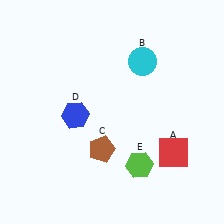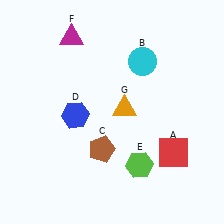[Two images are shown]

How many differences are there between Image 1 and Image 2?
There are 2 differences between the two images.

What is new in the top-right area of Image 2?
An orange triangle (G) was added in the top-right area of Image 2.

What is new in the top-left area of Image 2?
A magenta triangle (F) was added in the top-left area of Image 2.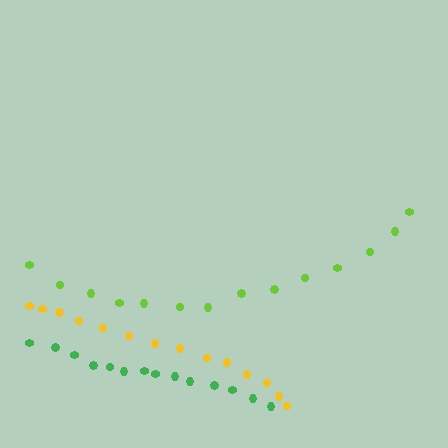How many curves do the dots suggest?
There are 3 distinct paths.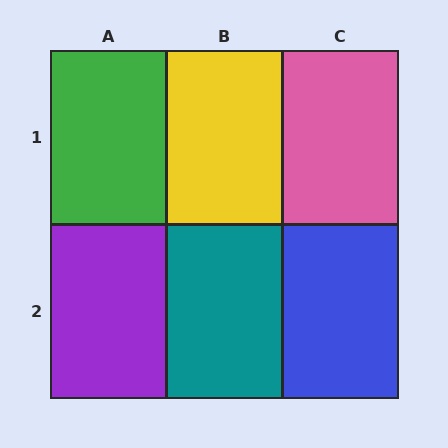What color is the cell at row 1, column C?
Pink.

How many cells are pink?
1 cell is pink.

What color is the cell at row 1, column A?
Green.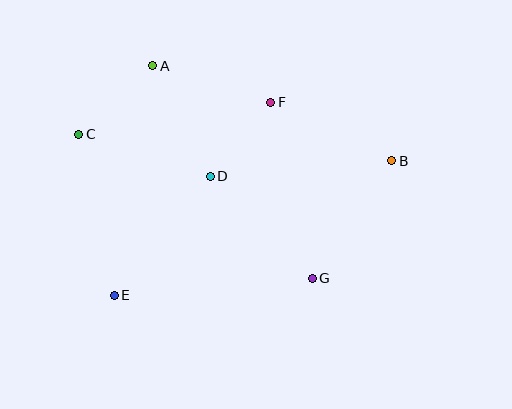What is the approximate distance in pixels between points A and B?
The distance between A and B is approximately 257 pixels.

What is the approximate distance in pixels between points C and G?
The distance between C and G is approximately 274 pixels.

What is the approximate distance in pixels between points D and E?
The distance between D and E is approximately 153 pixels.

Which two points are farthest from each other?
Points B and C are farthest from each other.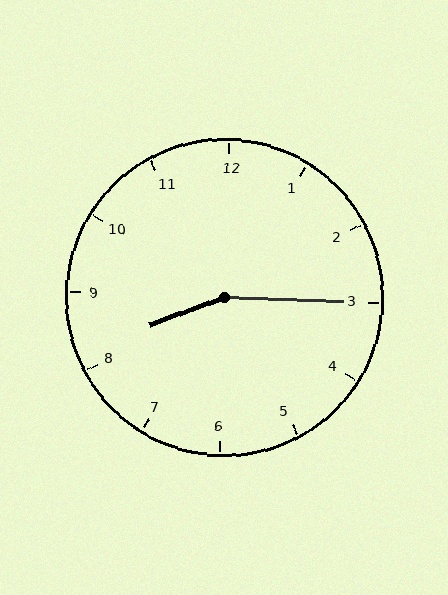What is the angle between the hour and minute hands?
Approximately 158 degrees.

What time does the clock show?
8:15.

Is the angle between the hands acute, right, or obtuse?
It is obtuse.